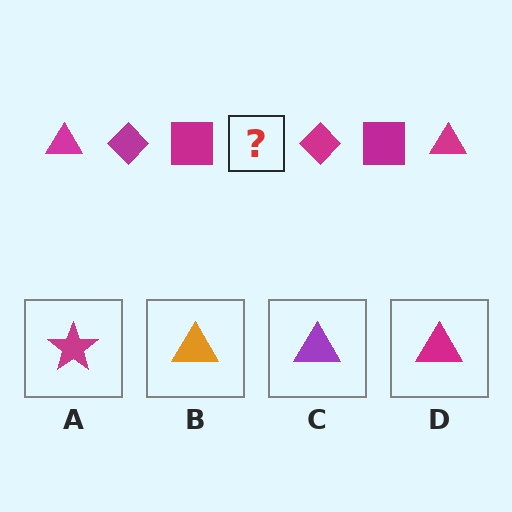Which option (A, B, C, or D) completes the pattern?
D.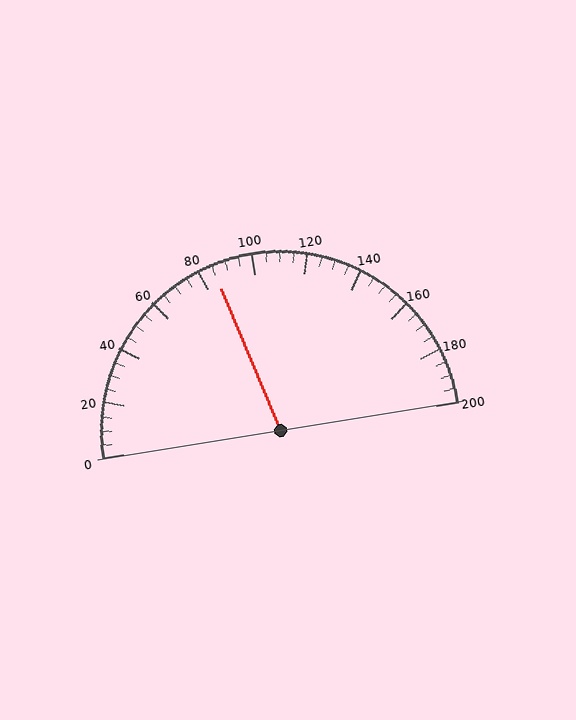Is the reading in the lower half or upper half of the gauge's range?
The reading is in the lower half of the range (0 to 200).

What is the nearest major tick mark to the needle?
The nearest major tick mark is 80.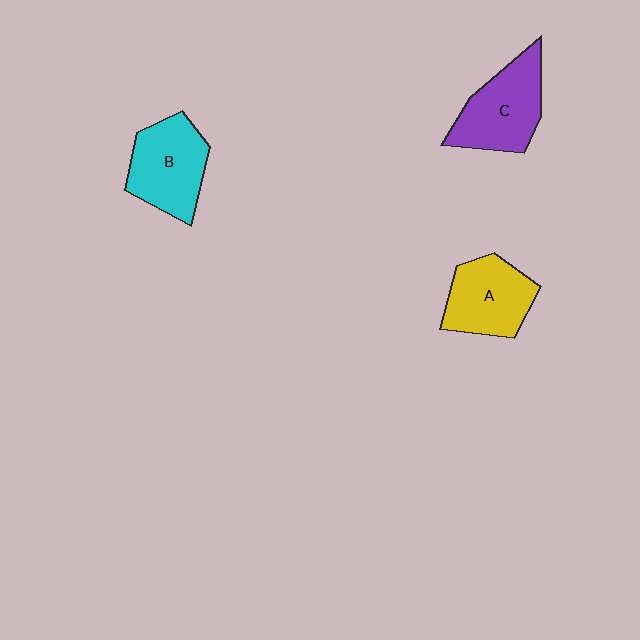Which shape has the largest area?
Shape C (purple).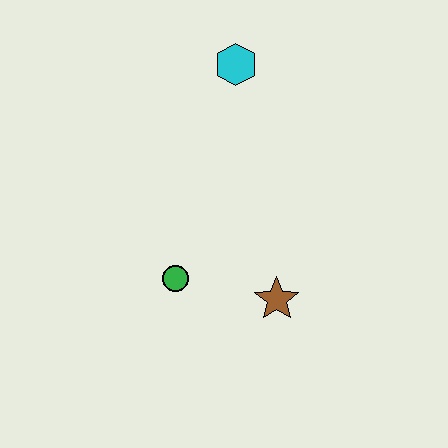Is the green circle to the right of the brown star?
No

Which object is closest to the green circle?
The brown star is closest to the green circle.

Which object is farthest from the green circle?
The cyan hexagon is farthest from the green circle.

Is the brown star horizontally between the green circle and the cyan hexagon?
No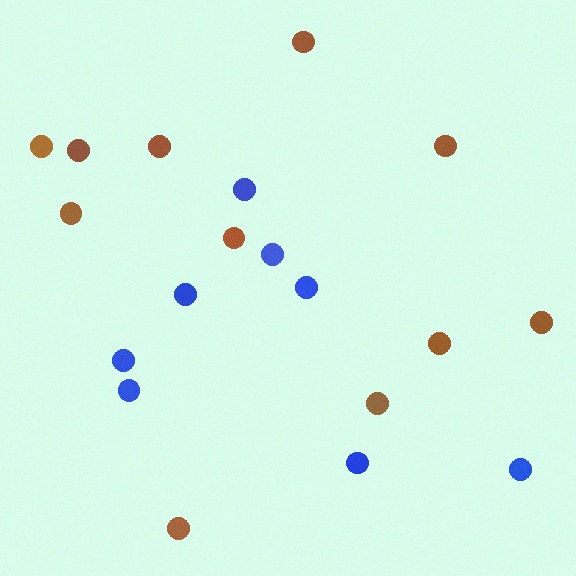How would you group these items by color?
There are 2 groups: one group of blue circles (8) and one group of brown circles (11).